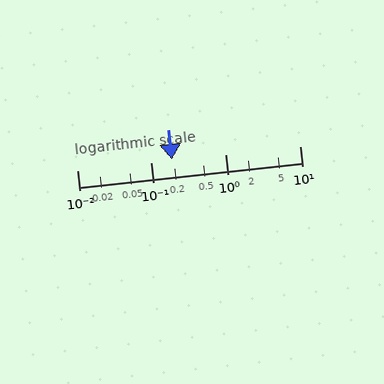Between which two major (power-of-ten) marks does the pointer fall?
The pointer is between 0.1 and 1.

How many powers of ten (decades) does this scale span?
The scale spans 3 decades, from 0.01 to 10.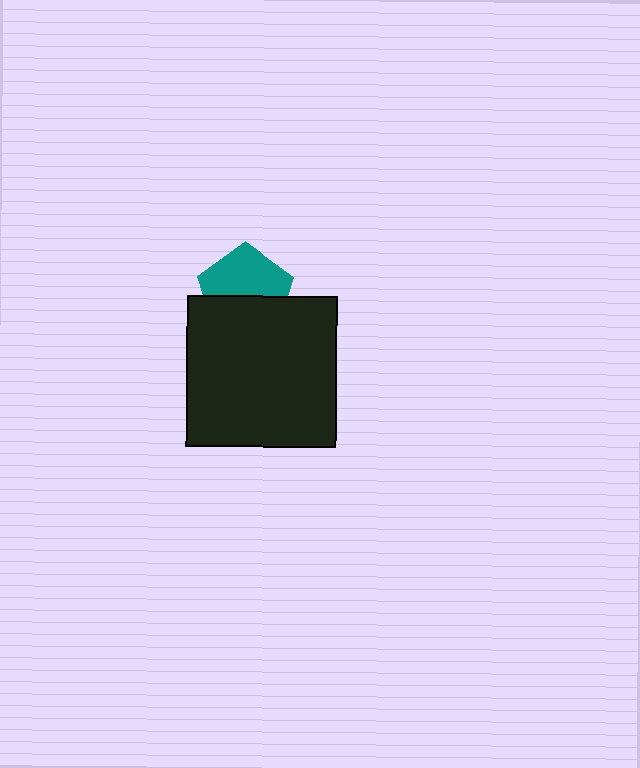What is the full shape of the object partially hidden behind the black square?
The partially hidden object is a teal pentagon.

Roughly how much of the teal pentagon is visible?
About half of it is visible (roughly 53%).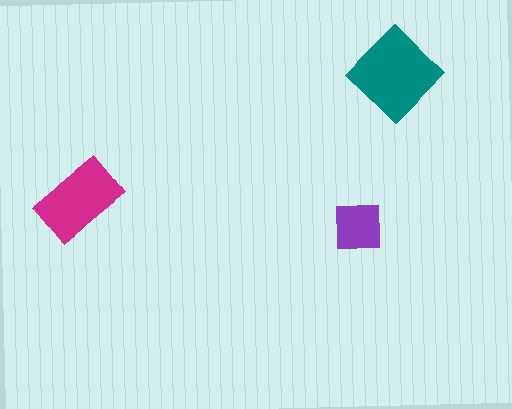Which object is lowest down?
The purple square is bottommost.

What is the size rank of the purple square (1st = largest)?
3rd.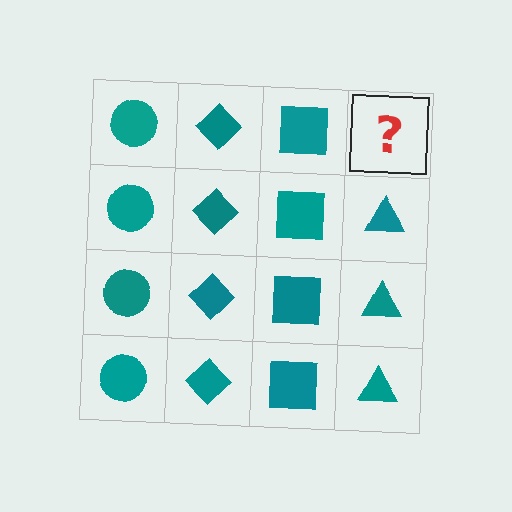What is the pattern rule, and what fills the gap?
The rule is that each column has a consistent shape. The gap should be filled with a teal triangle.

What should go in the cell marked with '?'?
The missing cell should contain a teal triangle.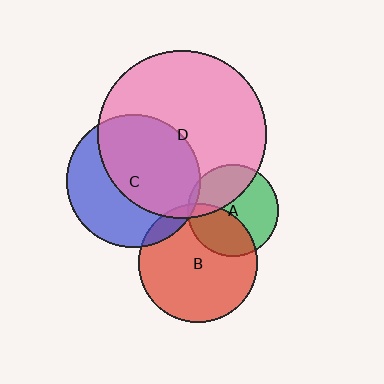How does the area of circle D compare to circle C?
Approximately 1.6 times.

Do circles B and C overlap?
Yes.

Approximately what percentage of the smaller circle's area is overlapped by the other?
Approximately 10%.